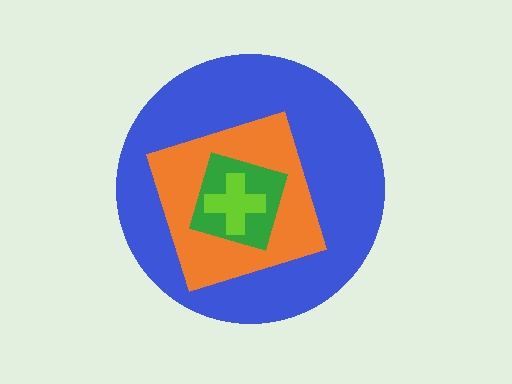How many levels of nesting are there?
4.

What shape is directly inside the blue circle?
The orange square.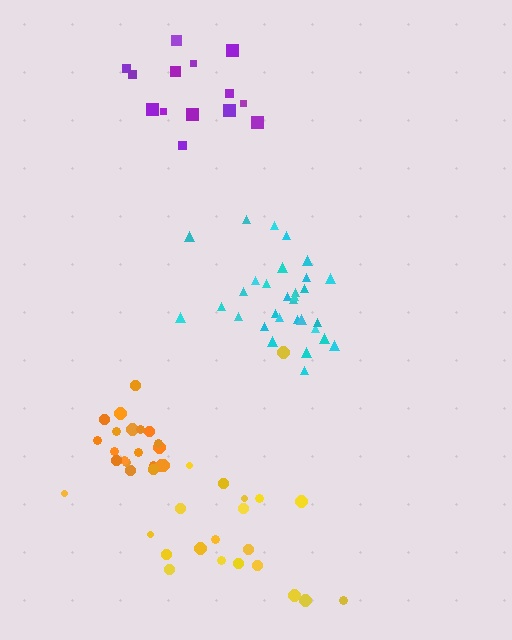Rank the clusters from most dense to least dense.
orange, cyan, purple, yellow.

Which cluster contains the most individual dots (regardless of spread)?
Cyan (31).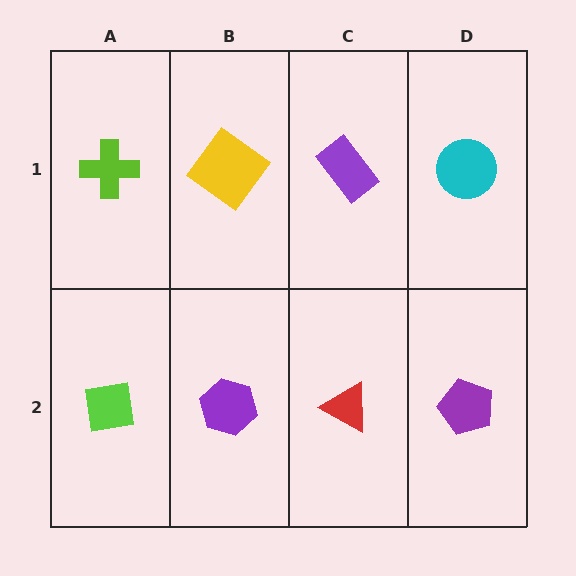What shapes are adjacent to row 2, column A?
A lime cross (row 1, column A), a purple hexagon (row 2, column B).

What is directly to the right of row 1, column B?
A purple rectangle.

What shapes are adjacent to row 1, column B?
A purple hexagon (row 2, column B), a lime cross (row 1, column A), a purple rectangle (row 1, column C).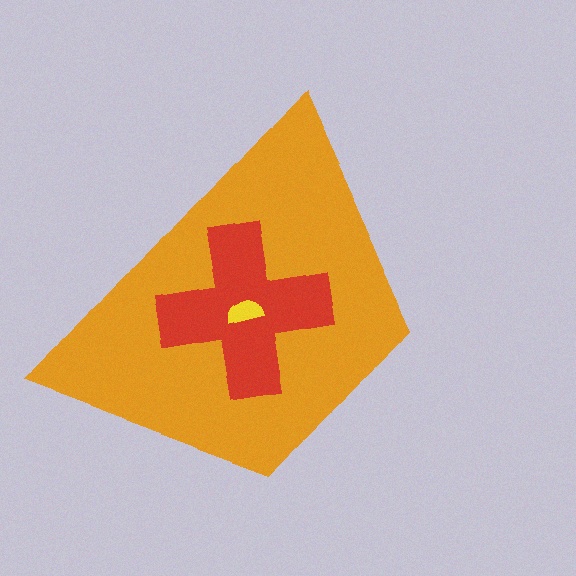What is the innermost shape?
The yellow semicircle.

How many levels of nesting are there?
3.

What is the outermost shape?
The orange trapezoid.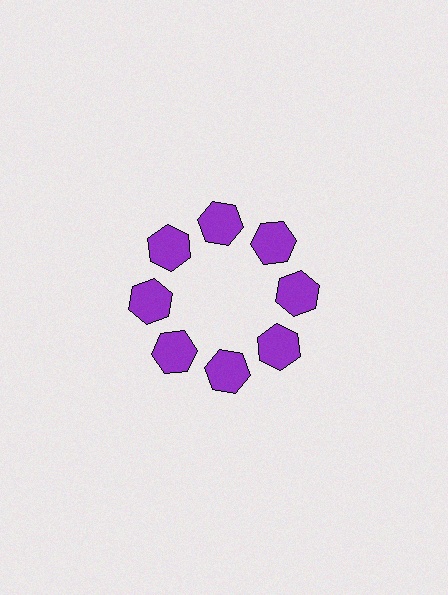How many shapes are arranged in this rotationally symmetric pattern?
There are 8 shapes, arranged in 8 groups of 1.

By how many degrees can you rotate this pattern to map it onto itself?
The pattern maps onto itself every 45 degrees of rotation.